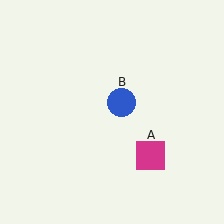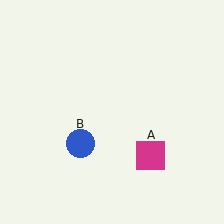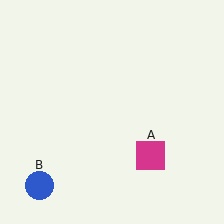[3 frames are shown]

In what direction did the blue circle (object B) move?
The blue circle (object B) moved down and to the left.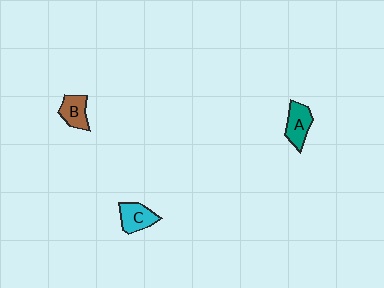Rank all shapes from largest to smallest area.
From largest to smallest: A (teal), C (cyan), B (brown).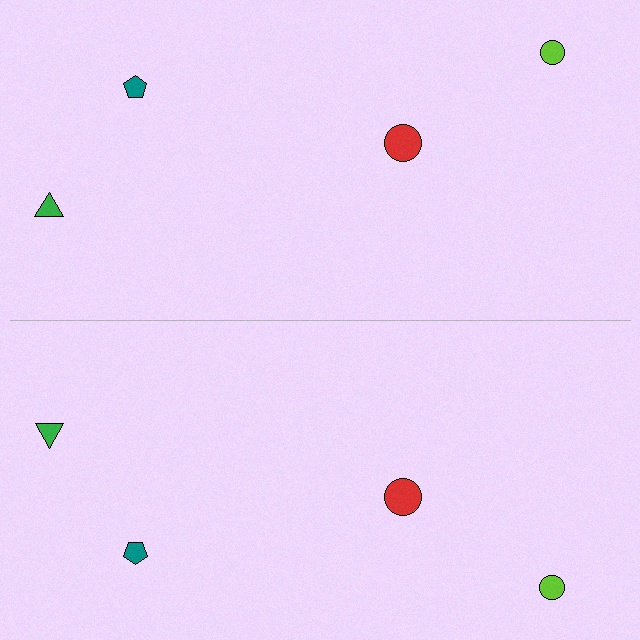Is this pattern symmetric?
Yes, this pattern has bilateral (reflection) symmetry.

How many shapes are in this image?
There are 8 shapes in this image.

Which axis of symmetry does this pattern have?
The pattern has a horizontal axis of symmetry running through the center of the image.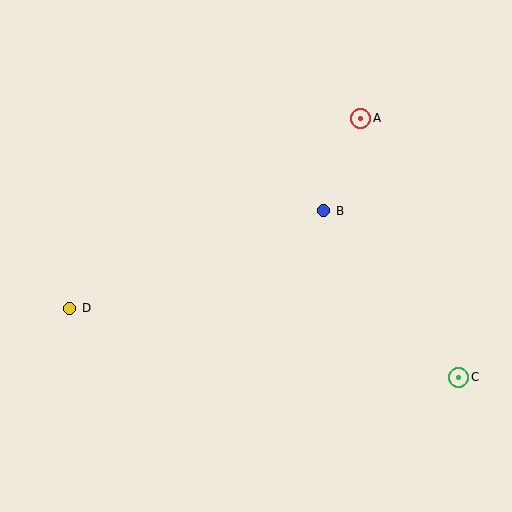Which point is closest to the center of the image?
Point B at (324, 211) is closest to the center.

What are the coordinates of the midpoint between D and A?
The midpoint between D and A is at (215, 213).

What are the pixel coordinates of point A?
Point A is at (361, 118).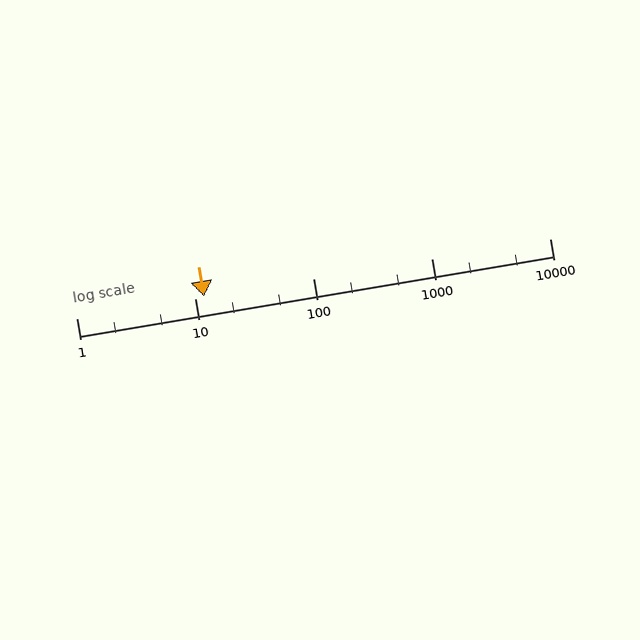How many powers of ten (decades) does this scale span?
The scale spans 4 decades, from 1 to 10000.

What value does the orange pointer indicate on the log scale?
The pointer indicates approximately 12.